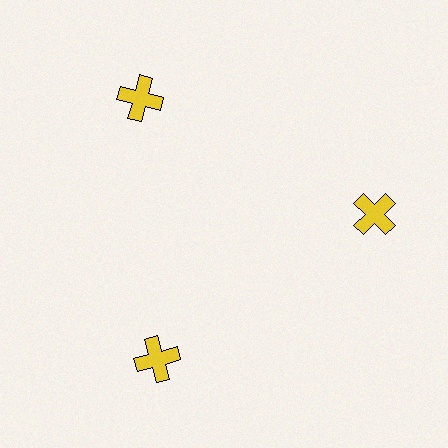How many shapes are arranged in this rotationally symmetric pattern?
There are 3 shapes, arranged in 3 groups of 1.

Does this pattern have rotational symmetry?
Yes, this pattern has 3-fold rotational symmetry. It looks the same after rotating 120 degrees around the center.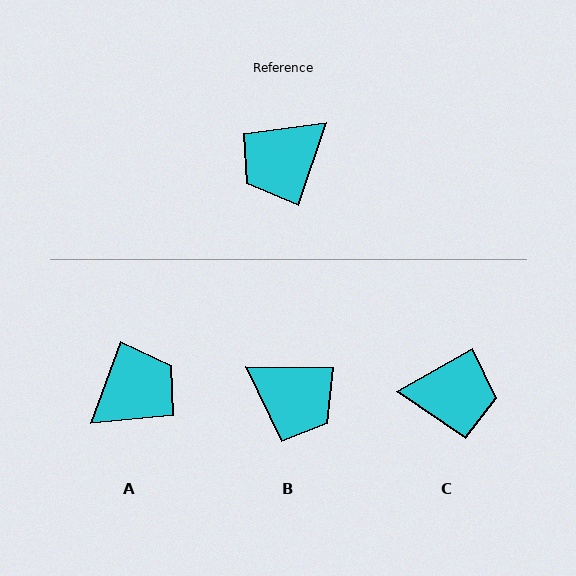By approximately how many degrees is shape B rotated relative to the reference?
Approximately 107 degrees counter-clockwise.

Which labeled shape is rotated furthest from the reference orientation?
A, about 178 degrees away.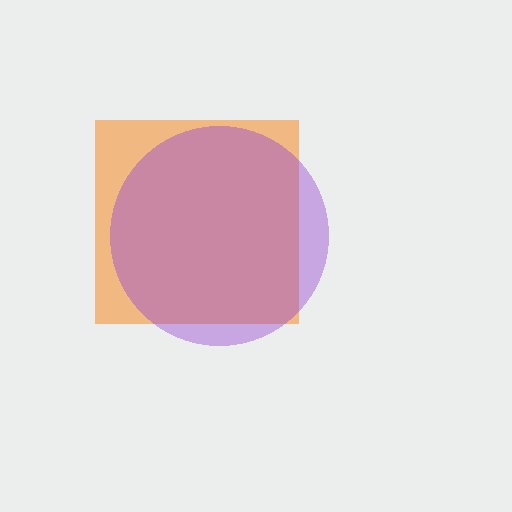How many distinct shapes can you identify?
There are 2 distinct shapes: an orange square, a purple circle.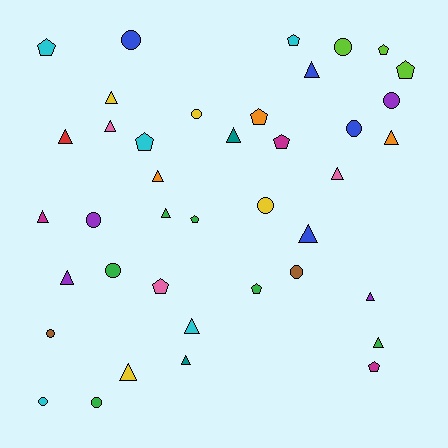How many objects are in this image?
There are 40 objects.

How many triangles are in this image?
There are 17 triangles.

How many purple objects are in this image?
There are 4 purple objects.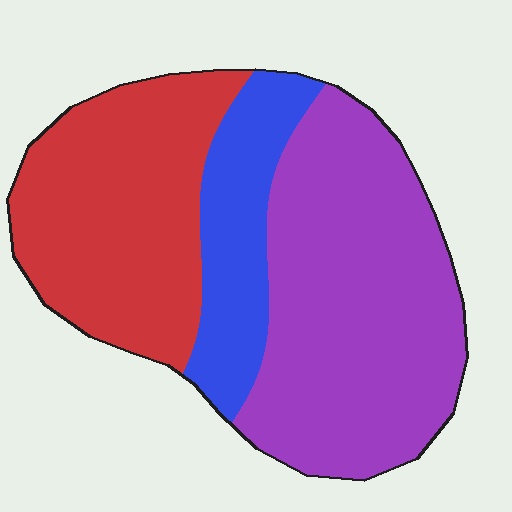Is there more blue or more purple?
Purple.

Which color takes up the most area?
Purple, at roughly 50%.